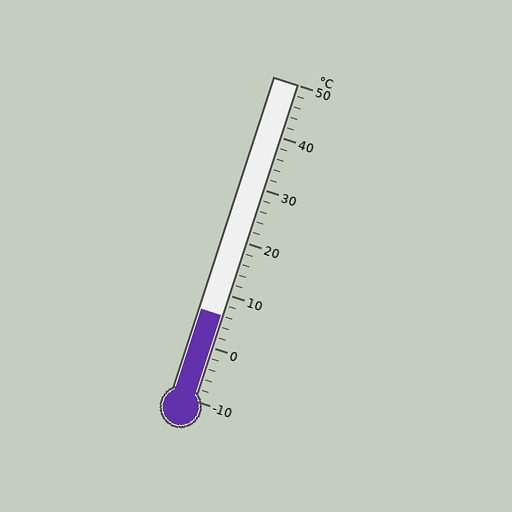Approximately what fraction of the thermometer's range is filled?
The thermometer is filled to approximately 25% of its range.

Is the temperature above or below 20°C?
The temperature is below 20°C.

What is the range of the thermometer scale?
The thermometer scale ranges from -10°C to 50°C.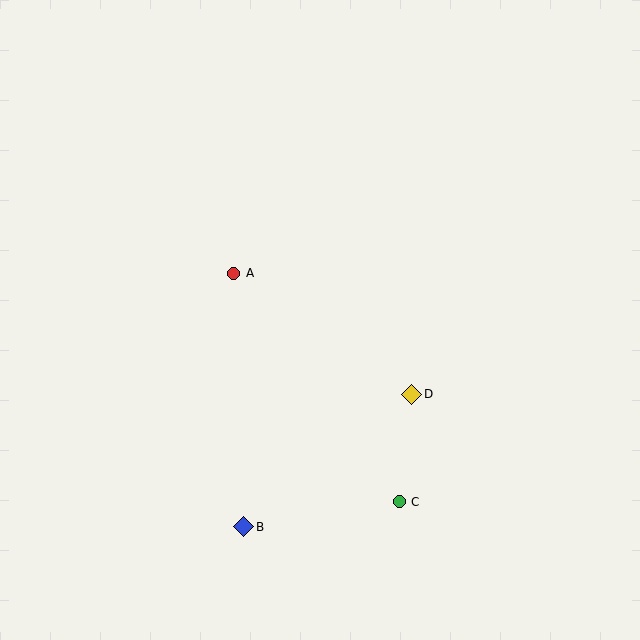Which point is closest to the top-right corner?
Point D is closest to the top-right corner.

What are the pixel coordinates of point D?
Point D is at (412, 395).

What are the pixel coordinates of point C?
Point C is at (399, 502).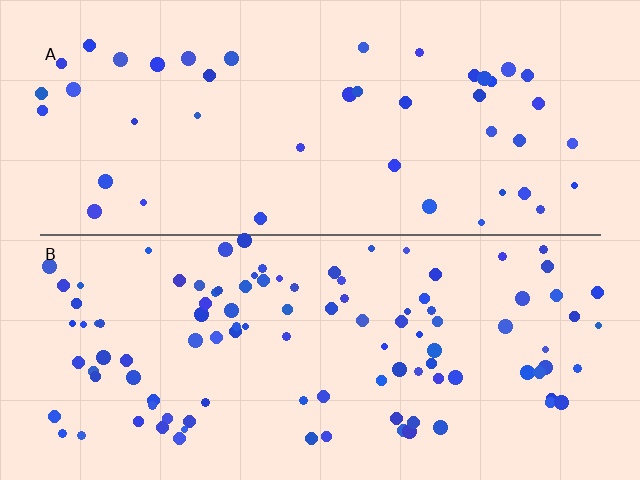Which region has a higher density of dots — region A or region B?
B (the bottom).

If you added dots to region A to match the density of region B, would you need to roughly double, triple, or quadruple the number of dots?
Approximately double.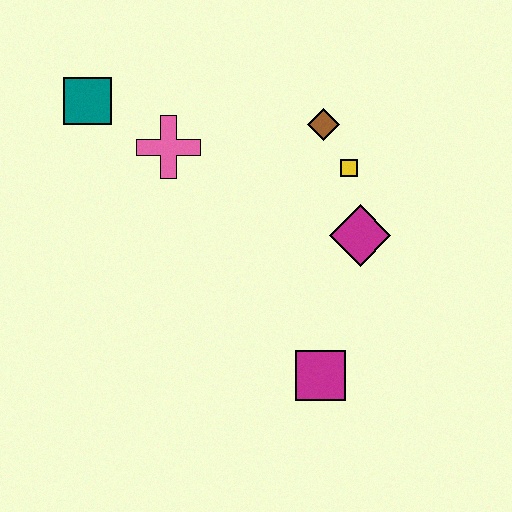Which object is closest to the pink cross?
The teal square is closest to the pink cross.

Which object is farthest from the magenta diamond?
The teal square is farthest from the magenta diamond.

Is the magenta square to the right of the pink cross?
Yes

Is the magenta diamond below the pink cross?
Yes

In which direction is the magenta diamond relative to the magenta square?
The magenta diamond is above the magenta square.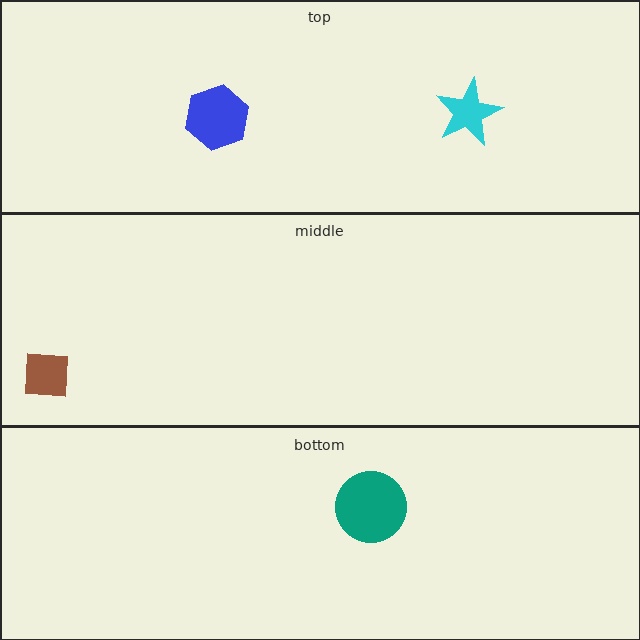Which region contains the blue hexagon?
The top region.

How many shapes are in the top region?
2.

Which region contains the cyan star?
The top region.